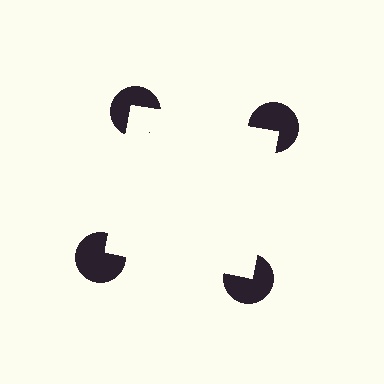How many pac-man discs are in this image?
There are 4 — one at each vertex of the illusory square.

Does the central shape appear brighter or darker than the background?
It typically appears slightly brighter than the background, even though no actual brightness change is drawn.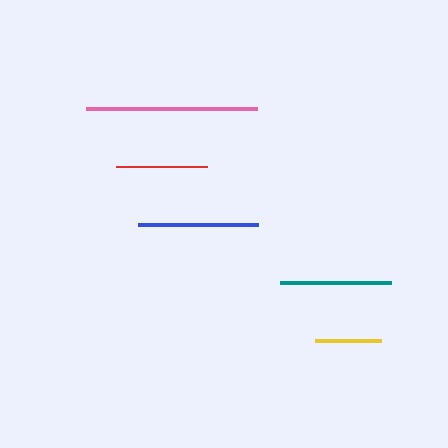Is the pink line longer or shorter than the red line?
The pink line is longer than the red line.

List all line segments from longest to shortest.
From longest to shortest: pink, blue, teal, red, yellow.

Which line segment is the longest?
The pink line is the longest at approximately 171 pixels.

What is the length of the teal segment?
The teal segment is approximately 110 pixels long.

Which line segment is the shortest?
The yellow line is the shortest at approximately 66 pixels.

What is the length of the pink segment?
The pink segment is approximately 171 pixels long.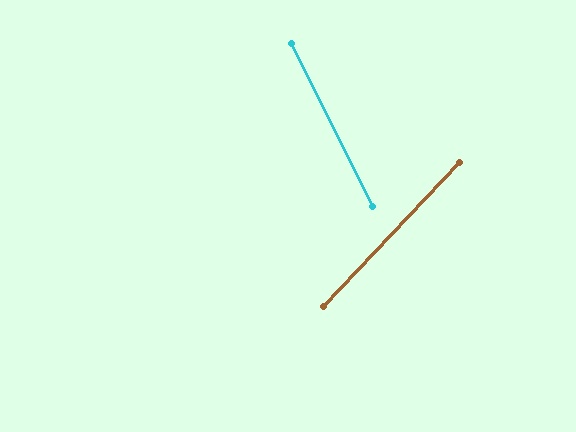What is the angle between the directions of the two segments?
Approximately 70 degrees.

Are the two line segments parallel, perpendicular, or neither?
Neither parallel nor perpendicular — they differ by about 70°.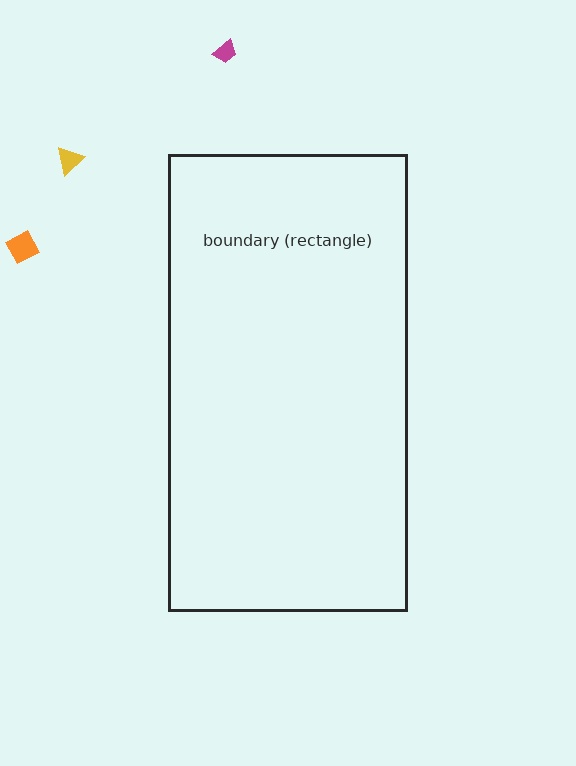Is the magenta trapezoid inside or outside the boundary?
Outside.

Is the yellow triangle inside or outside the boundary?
Outside.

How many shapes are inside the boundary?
0 inside, 3 outside.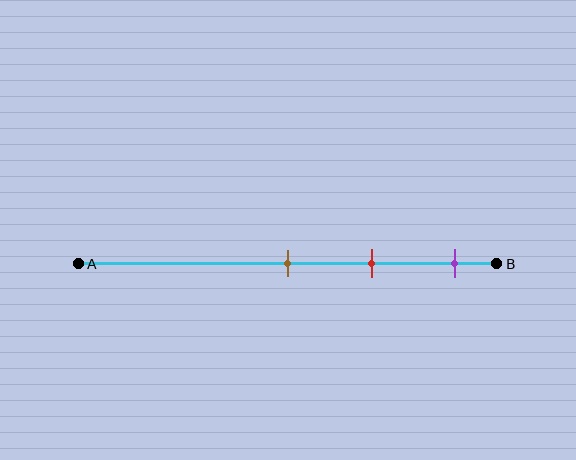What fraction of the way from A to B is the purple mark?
The purple mark is approximately 90% (0.9) of the way from A to B.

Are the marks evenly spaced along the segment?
Yes, the marks are approximately evenly spaced.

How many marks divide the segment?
There are 3 marks dividing the segment.